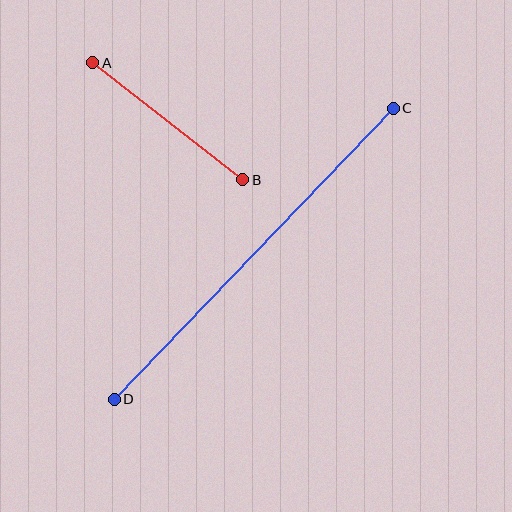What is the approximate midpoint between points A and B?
The midpoint is at approximately (168, 121) pixels.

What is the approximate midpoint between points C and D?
The midpoint is at approximately (254, 254) pixels.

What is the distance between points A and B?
The distance is approximately 190 pixels.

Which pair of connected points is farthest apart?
Points C and D are farthest apart.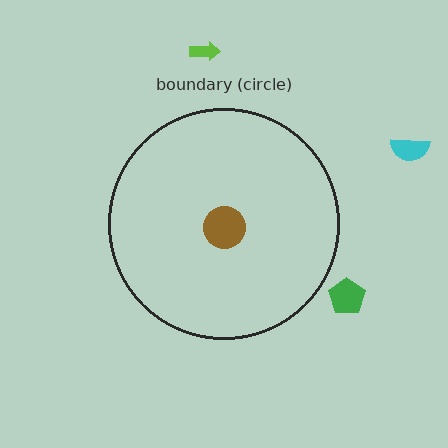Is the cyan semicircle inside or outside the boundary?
Outside.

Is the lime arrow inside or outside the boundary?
Outside.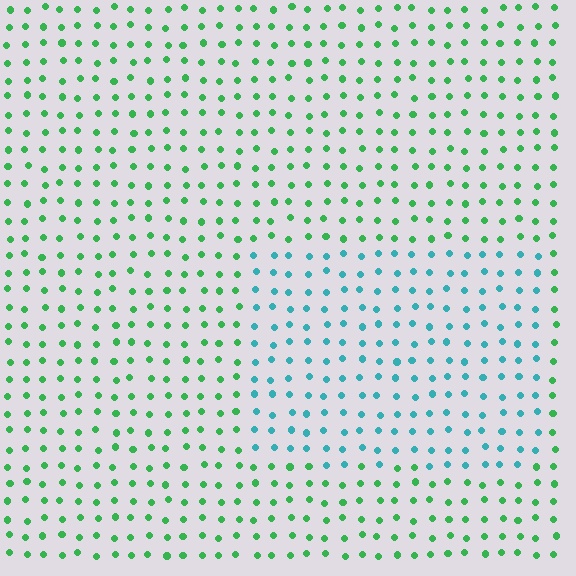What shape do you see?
I see a rectangle.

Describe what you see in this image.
The image is filled with small green elements in a uniform arrangement. A rectangle-shaped region is visible where the elements are tinted to a slightly different hue, forming a subtle color boundary.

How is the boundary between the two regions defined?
The boundary is defined purely by a slight shift in hue (about 51 degrees). Spacing, size, and orientation are identical on both sides.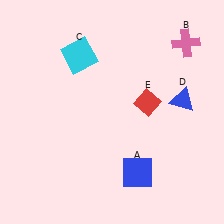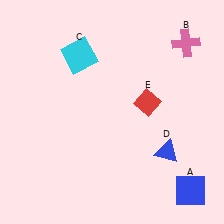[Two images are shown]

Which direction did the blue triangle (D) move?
The blue triangle (D) moved down.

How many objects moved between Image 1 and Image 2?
2 objects moved between the two images.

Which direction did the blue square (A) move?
The blue square (A) moved right.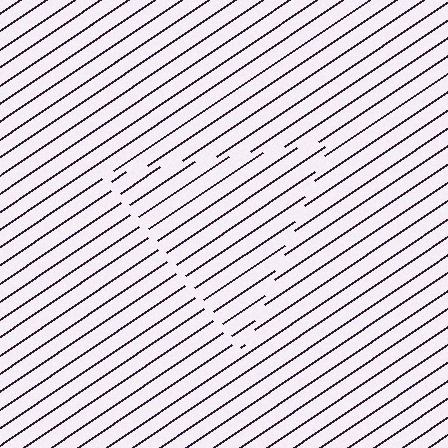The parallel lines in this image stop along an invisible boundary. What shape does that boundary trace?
An illusory triangle. The interior of the shape contains the same grating, shifted by half a period — the contour is defined by the phase discontinuity where line-ends from the inner and outer gratings abut.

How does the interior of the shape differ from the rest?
The interior of the shape contains the same grating, shifted by half a period — the contour is defined by the phase discontinuity where line-ends from the inner and outer gratings abut.